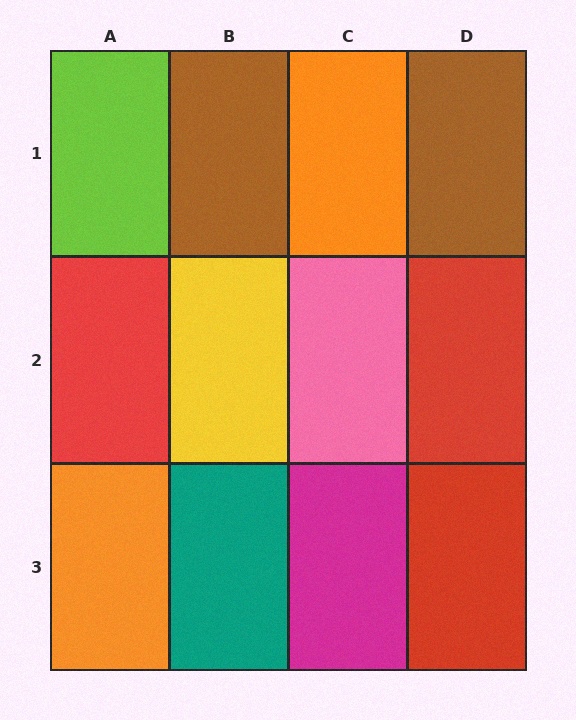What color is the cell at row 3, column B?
Teal.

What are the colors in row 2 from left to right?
Red, yellow, pink, red.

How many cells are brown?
2 cells are brown.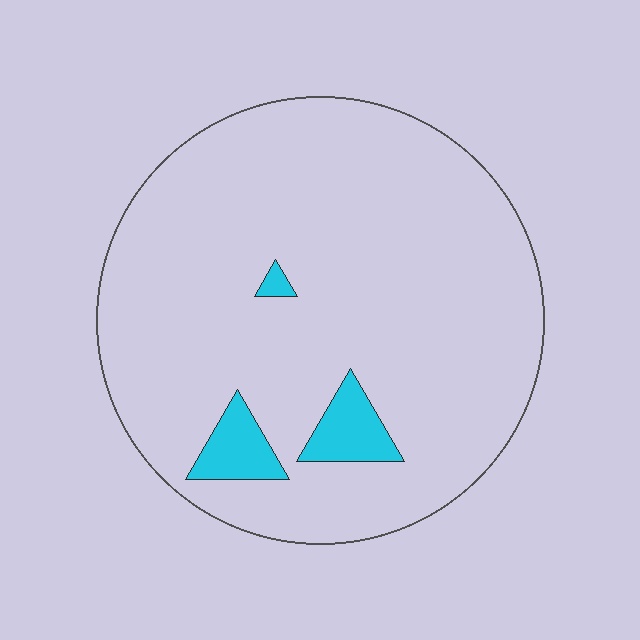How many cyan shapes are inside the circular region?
3.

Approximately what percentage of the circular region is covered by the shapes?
Approximately 5%.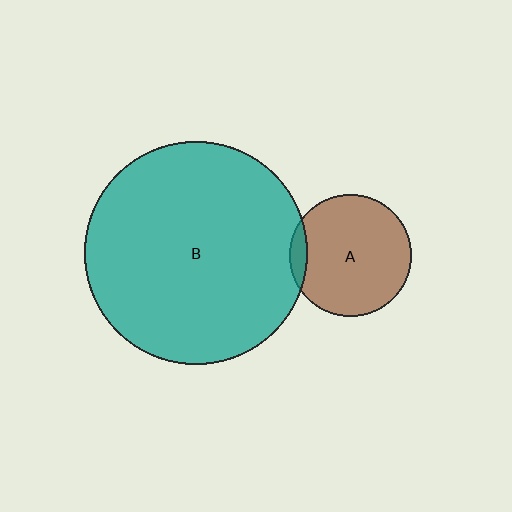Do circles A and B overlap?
Yes.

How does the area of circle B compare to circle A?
Approximately 3.4 times.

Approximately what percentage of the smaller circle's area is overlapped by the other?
Approximately 10%.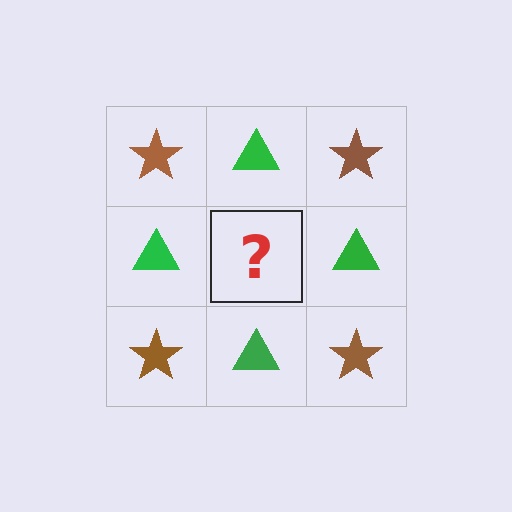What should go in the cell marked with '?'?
The missing cell should contain a brown star.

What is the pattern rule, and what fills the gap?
The rule is that it alternates brown star and green triangle in a checkerboard pattern. The gap should be filled with a brown star.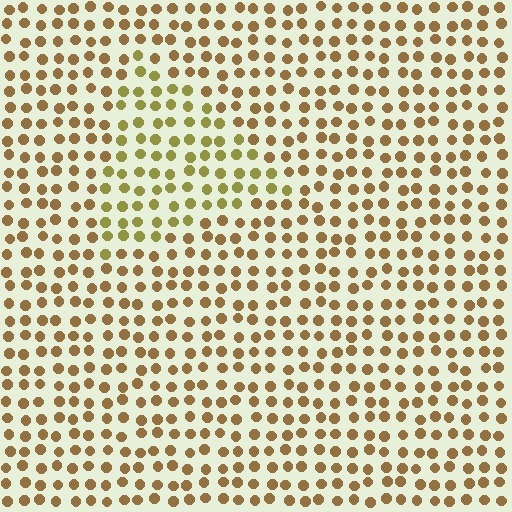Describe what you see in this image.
The image is filled with small brown elements in a uniform arrangement. A triangle-shaped region is visible where the elements are tinted to a slightly different hue, forming a subtle color boundary.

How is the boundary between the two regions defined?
The boundary is defined purely by a slight shift in hue (about 27 degrees). Spacing, size, and orientation are identical on both sides.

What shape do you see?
I see a triangle.